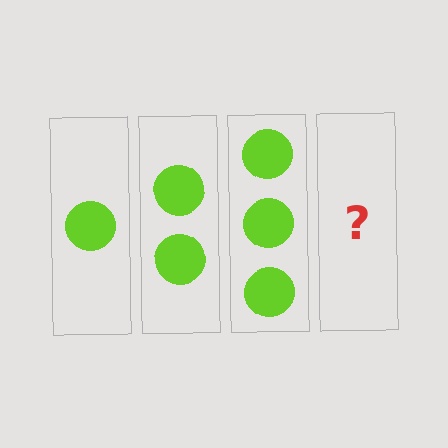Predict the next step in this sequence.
The next step is 4 circles.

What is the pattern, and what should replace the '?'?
The pattern is that each step adds one more circle. The '?' should be 4 circles.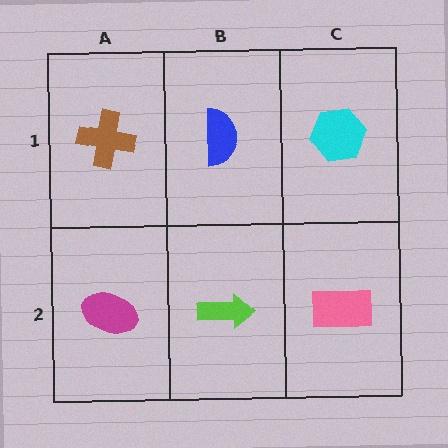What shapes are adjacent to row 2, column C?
A cyan hexagon (row 1, column C), a lime arrow (row 2, column B).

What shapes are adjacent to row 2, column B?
A blue semicircle (row 1, column B), a magenta ellipse (row 2, column A), a pink rectangle (row 2, column C).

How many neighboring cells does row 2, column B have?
3.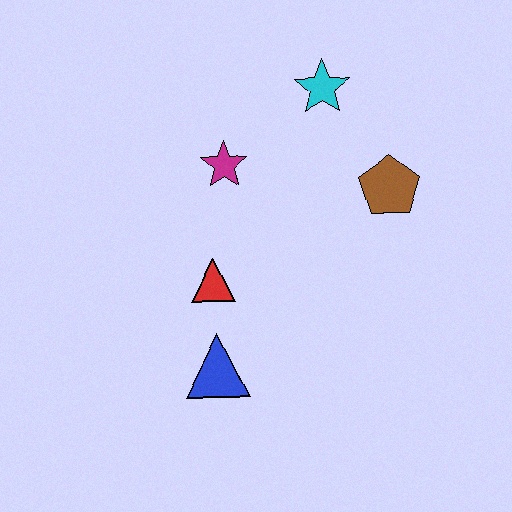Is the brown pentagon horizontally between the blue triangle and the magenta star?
No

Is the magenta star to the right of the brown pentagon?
No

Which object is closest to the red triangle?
The blue triangle is closest to the red triangle.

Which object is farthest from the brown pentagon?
The blue triangle is farthest from the brown pentagon.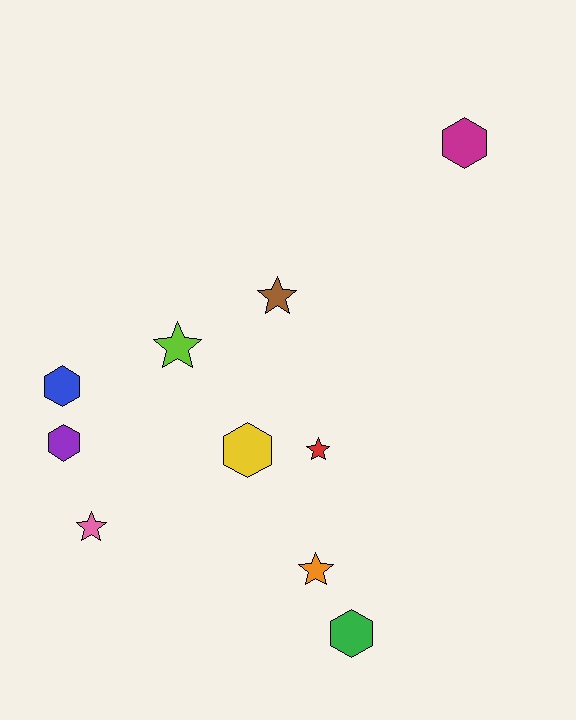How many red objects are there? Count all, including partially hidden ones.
There is 1 red object.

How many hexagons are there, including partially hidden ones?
There are 5 hexagons.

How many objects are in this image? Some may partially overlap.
There are 10 objects.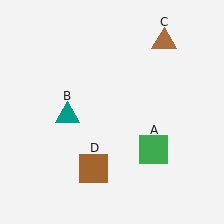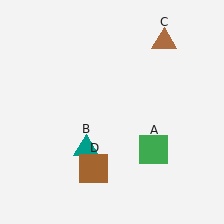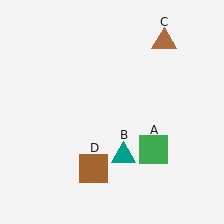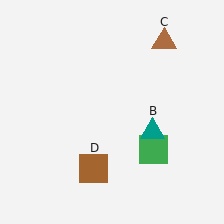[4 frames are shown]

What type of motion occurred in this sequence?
The teal triangle (object B) rotated counterclockwise around the center of the scene.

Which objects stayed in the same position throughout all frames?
Green square (object A) and brown triangle (object C) and brown square (object D) remained stationary.